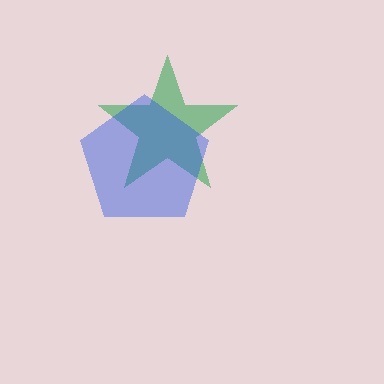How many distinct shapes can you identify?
There are 2 distinct shapes: a green star, a blue pentagon.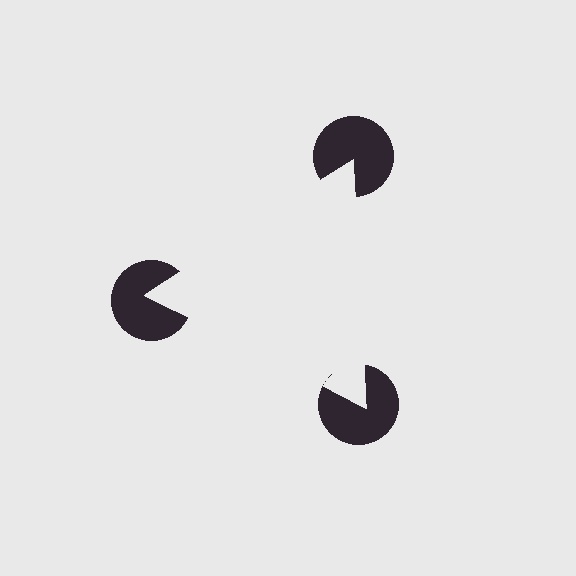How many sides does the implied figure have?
3 sides.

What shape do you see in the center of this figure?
An illusory triangle — its edges are inferred from the aligned wedge cuts in the pac-man discs, not physically drawn.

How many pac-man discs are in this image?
There are 3 — one at each vertex of the illusory triangle.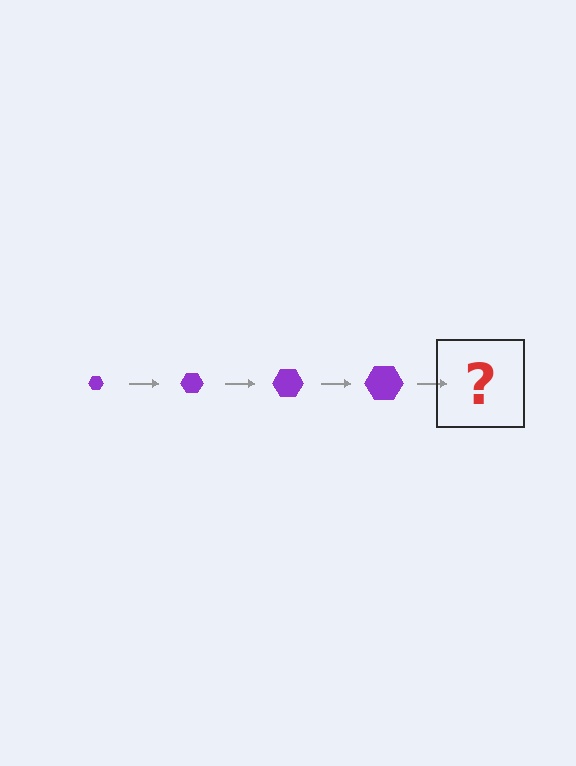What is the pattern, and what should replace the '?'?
The pattern is that the hexagon gets progressively larger each step. The '?' should be a purple hexagon, larger than the previous one.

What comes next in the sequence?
The next element should be a purple hexagon, larger than the previous one.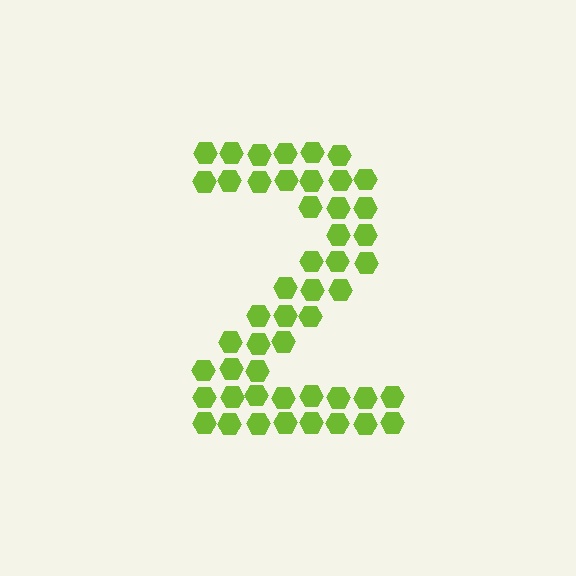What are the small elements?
The small elements are hexagons.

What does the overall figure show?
The overall figure shows the digit 2.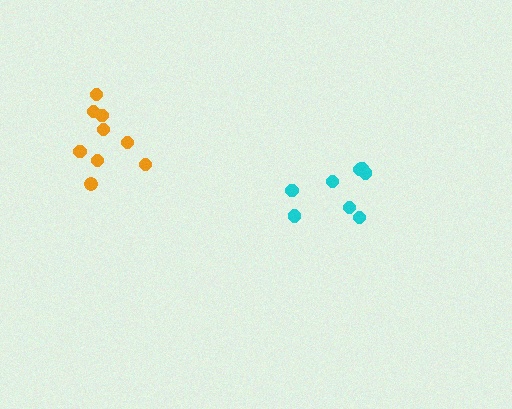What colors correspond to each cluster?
The clusters are colored: orange, cyan.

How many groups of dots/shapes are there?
There are 2 groups.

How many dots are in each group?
Group 1: 9 dots, Group 2: 9 dots (18 total).